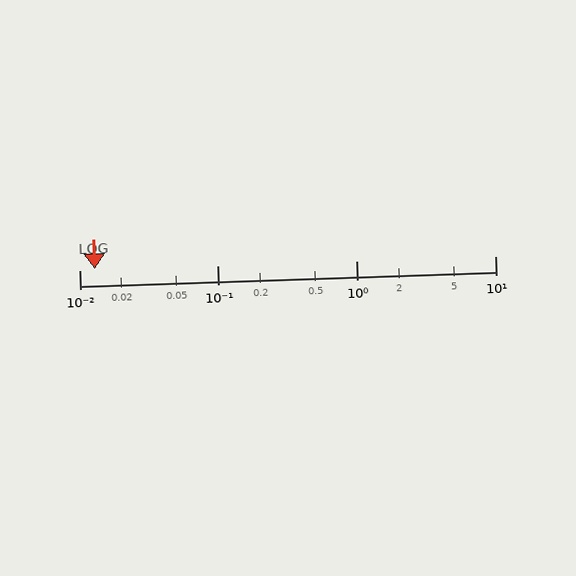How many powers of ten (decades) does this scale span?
The scale spans 3 decades, from 0.01 to 10.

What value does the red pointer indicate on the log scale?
The pointer indicates approximately 0.013.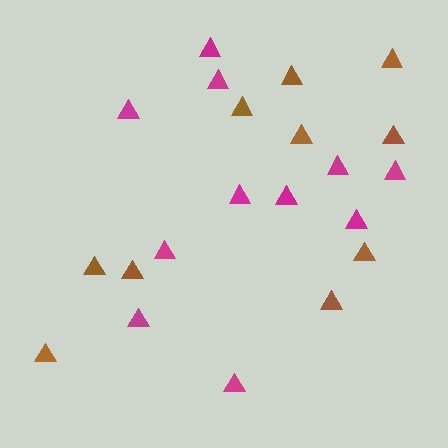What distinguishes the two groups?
There are 2 groups: one group of brown triangles (10) and one group of magenta triangles (11).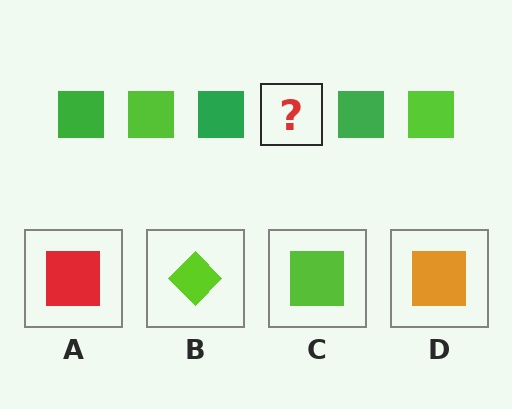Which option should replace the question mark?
Option C.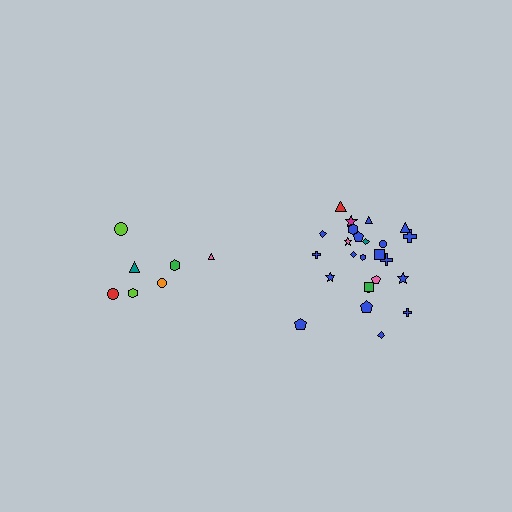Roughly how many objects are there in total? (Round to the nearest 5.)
Roughly 30 objects in total.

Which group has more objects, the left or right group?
The right group.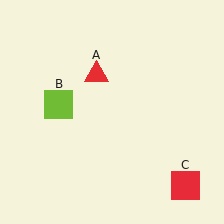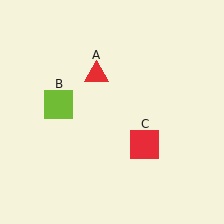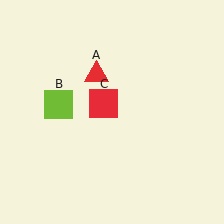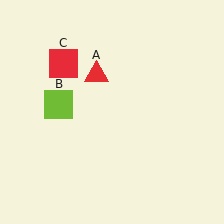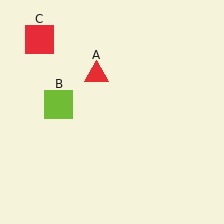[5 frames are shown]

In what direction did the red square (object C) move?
The red square (object C) moved up and to the left.